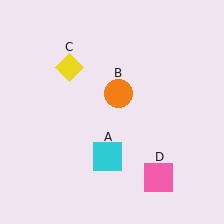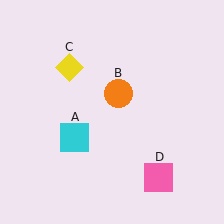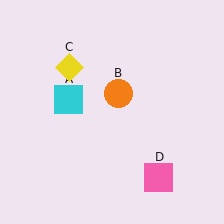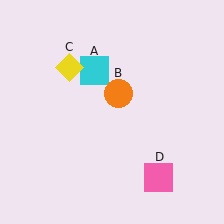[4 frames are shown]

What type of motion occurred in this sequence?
The cyan square (object A) rotated clockwise around the center of the scene.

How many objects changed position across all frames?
1 object changed position: cyan square (object A).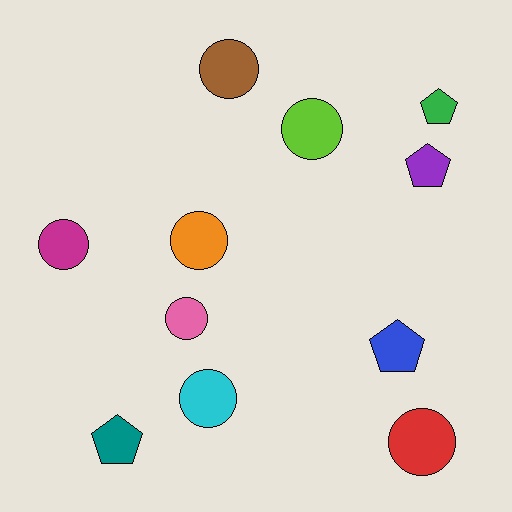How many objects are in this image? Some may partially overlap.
There are 11 objects.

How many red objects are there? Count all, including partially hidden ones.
There is 1 red object.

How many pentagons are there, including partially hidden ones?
There are 4 pentagons.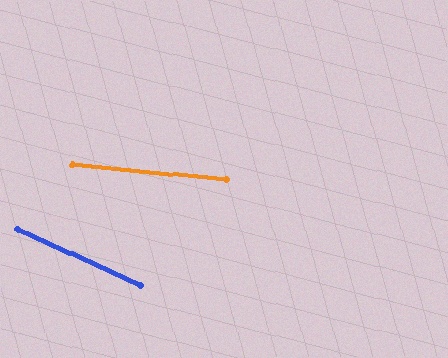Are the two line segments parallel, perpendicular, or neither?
Neither parallel nor perpendicular — they differ by about 19°.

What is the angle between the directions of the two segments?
Approximately 19 degrees.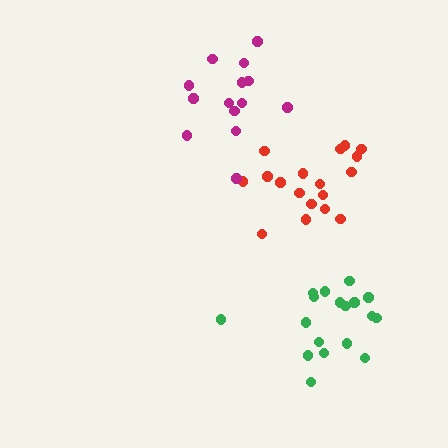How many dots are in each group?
Group 1: 18 dots, Group 2: 18 dots, Group 3: 14 dots (50 total).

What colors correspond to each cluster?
The clusters are colored: green, red, magenta.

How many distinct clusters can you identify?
There are 3 distinct clusters.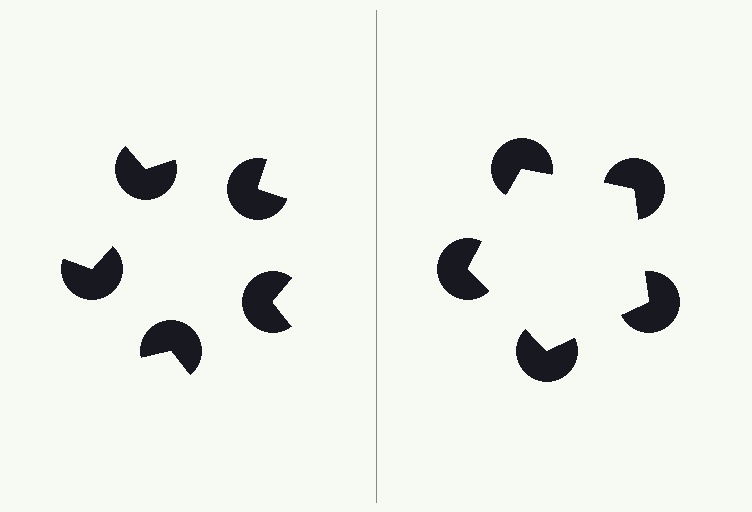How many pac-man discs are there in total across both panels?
10 — 5 on each side.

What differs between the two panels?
The pac-man discs are positioned identically on both sides; only the wedge orientations differ. On the right they align to a pentagon; on the left they are misaligned.